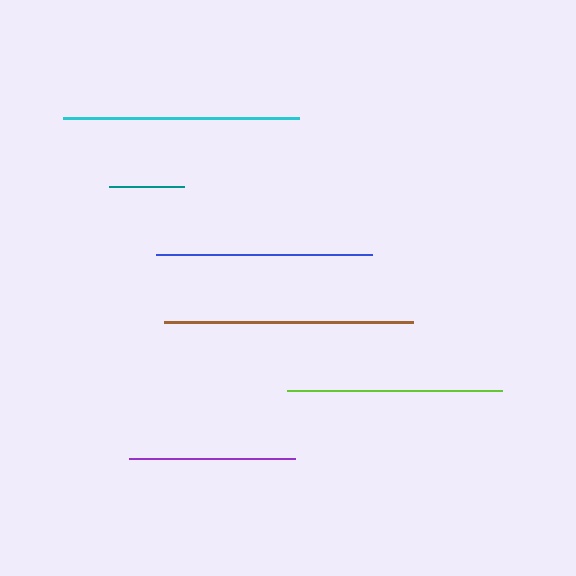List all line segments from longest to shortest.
From longest to shortest: brown, cyan, blue, lime, purple, teal.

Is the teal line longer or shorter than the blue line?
The blue line is longer than the teal line.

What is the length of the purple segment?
The purple segment is approximately 166 pixels long.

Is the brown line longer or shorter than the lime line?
The brown line is longer than the lime line.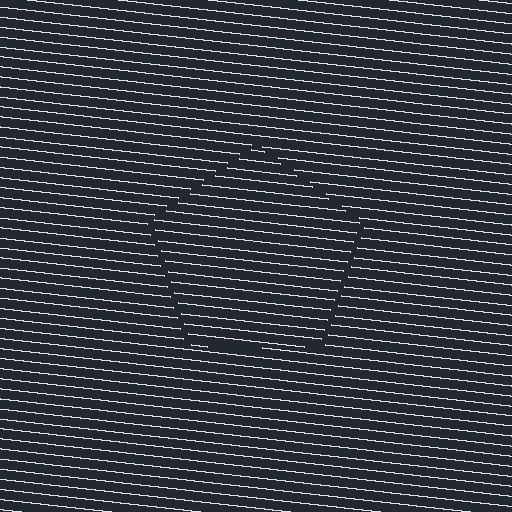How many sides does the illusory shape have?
5 sides — the line-ends trace a pentagon.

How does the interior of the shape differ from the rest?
The interior of the shape contains the same grating, shifted by half a period — the contour is defined by the phase discontinuity where line-ends from the inner and outer gratings abut.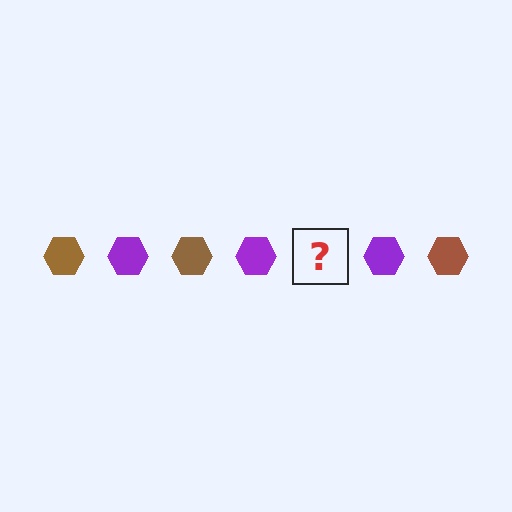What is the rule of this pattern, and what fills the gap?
The rule is that the pattern cycles through brown, purple hexagons. The gap should be filled with a brown hexagon.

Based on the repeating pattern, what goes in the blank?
The blank should be a brown hexagon.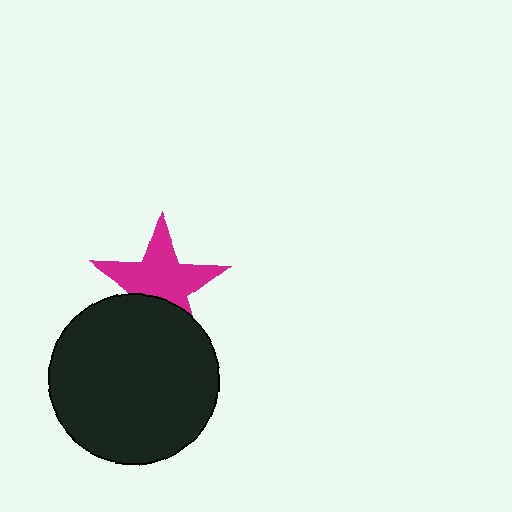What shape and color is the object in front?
The object in front is a black circle.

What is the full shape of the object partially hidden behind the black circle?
The partially hidden object is a magenta star.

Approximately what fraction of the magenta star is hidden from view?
Roughly 33% of the magenta star is hidden behind the black circle.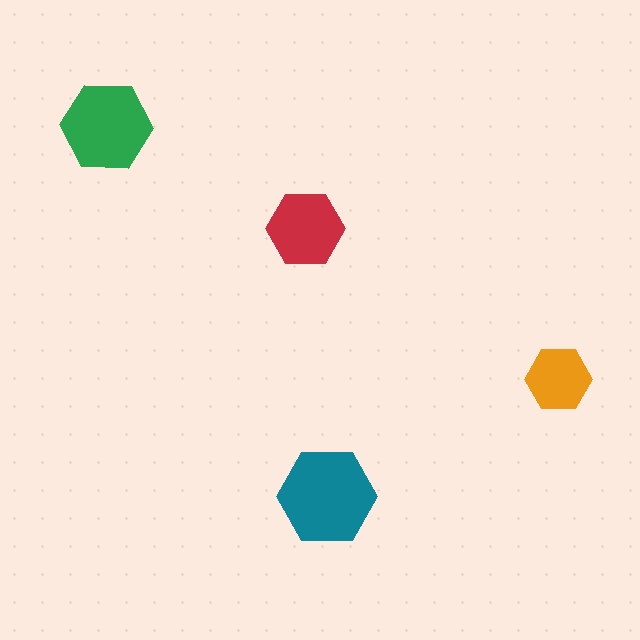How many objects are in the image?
There are 4 objects in the image.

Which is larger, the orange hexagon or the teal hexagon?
The teal one.